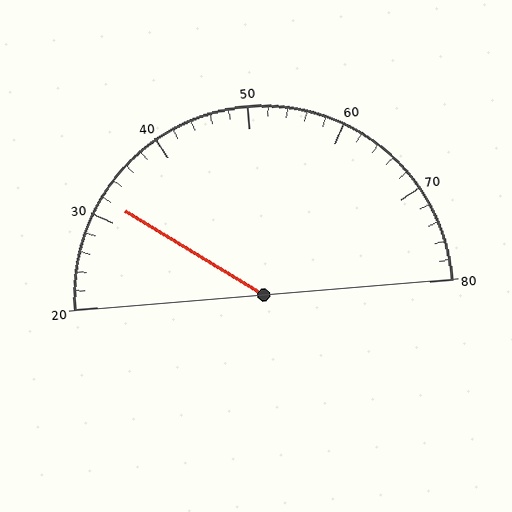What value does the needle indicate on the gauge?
The needle indicates approximately 32.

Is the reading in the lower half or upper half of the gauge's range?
The reading is in the lower half of the range (20 to 80).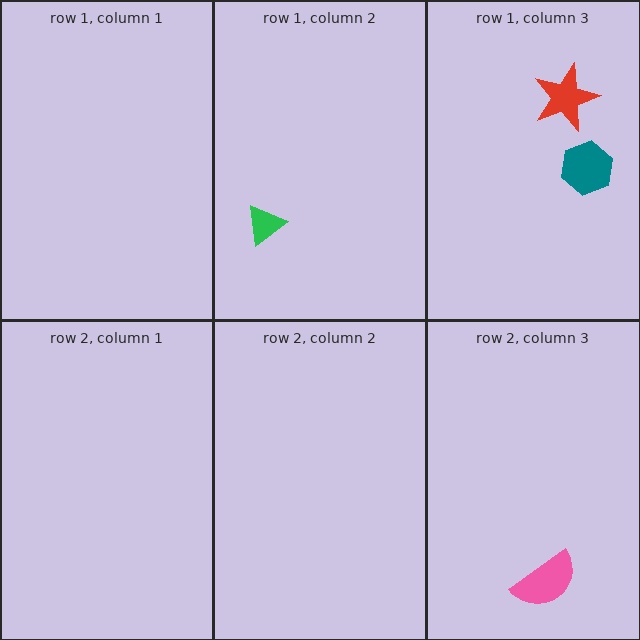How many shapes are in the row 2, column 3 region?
1.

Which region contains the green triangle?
The row 1, column 2 region.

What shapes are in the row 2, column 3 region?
The pink semicircle.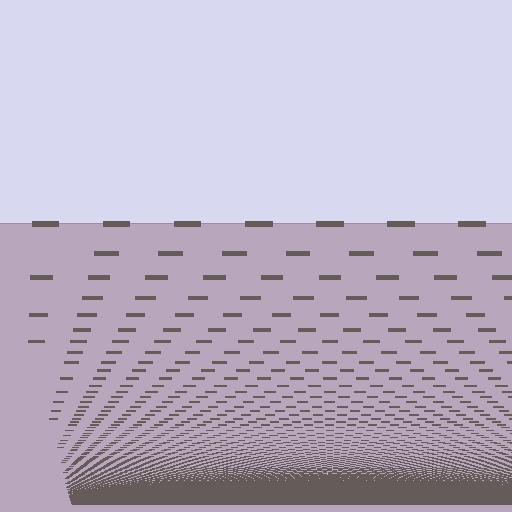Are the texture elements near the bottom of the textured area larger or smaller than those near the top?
Smaller. The gradient is inverted — elements near the bottom are smaller and denser.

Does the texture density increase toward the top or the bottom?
Density increases toward the bottom.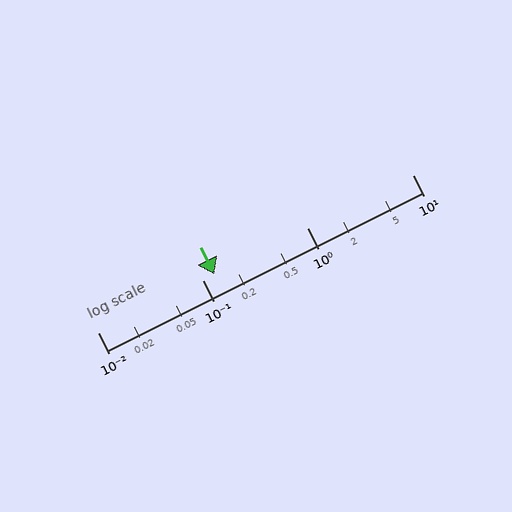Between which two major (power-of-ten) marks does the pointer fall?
The pointer is between 0.1 and 1.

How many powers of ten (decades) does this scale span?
The scale spans 3 decades, from 0.01 to 10.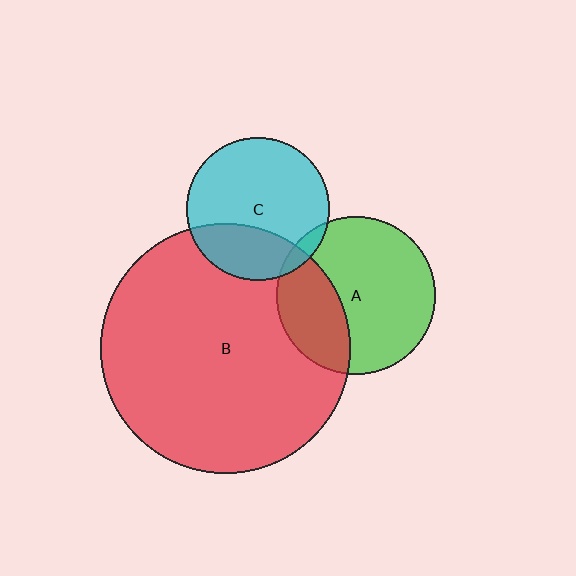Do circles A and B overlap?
Yes.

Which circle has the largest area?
Circle B (red).